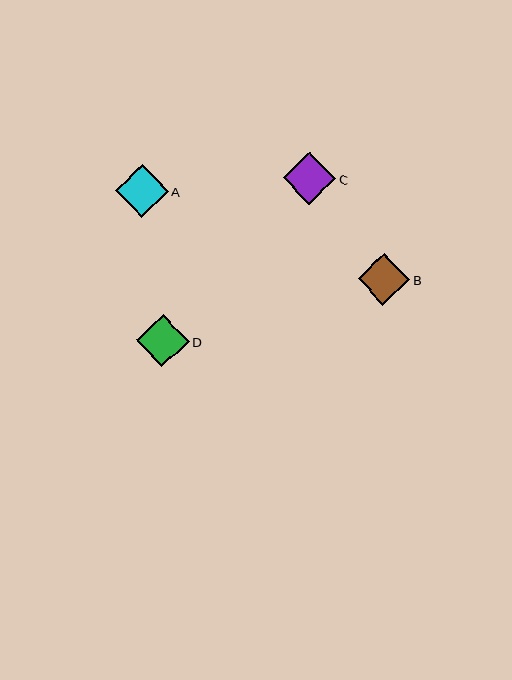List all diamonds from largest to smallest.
From largest to smallest: A, C, D, B.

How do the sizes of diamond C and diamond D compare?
Diamond C and diamond D are approximately the same size.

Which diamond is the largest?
Diamond A is the largest with a size of approximately 53 pixels.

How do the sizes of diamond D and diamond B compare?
Diamond D and diamond B are approximately the same size.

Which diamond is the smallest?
Diamond B is the smallest with a size of approximately 52 pixels.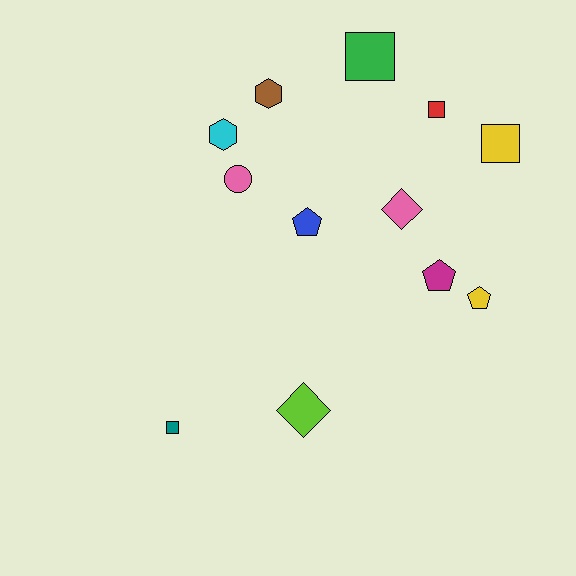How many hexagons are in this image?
There are 2 hexagons.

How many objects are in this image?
There are 12 objects.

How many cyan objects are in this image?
There is 1 cyan object.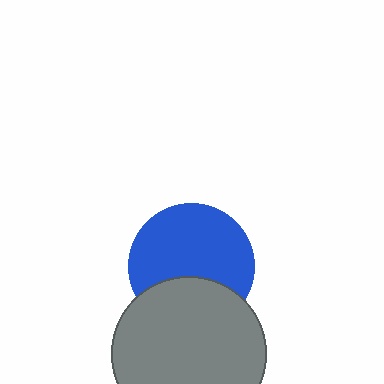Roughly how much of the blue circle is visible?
Most of it is visible (roughly 67%).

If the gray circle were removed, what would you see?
You would see the complete blue circle.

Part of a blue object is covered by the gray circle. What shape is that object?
It is a circle.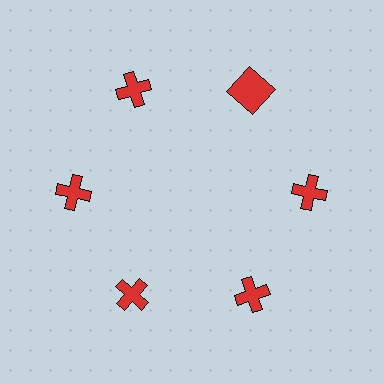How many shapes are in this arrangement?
There are 6 shapes arranged in a ring pattern.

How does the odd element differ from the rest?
It has a different shape: square instead of cross.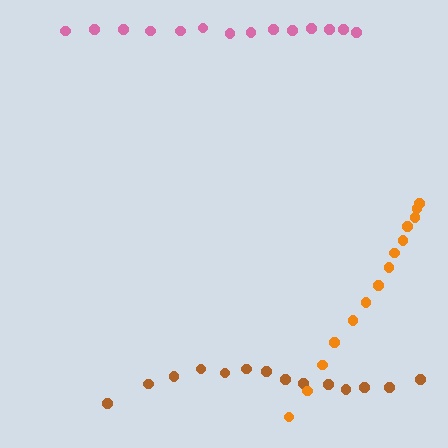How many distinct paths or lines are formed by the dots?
There are 3 distinct paths.